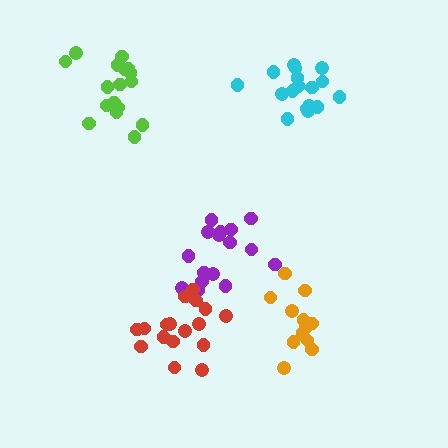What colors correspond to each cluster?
The clusters are colored: lime, orange, cyan, purple, red.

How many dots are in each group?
Group 1: 17 dots, Group 2: 13 dots, Group 3: 17 dots, Group 4: 16 dots, Group 5: 17 dots (80 total).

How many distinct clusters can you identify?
There are 5 distinct clusters.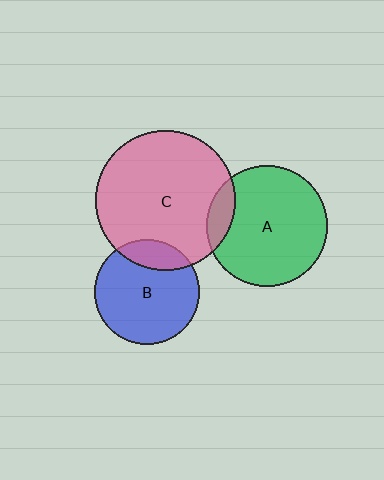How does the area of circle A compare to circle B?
Approximately 1.3 times.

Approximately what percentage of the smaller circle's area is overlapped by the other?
Approximately 10%.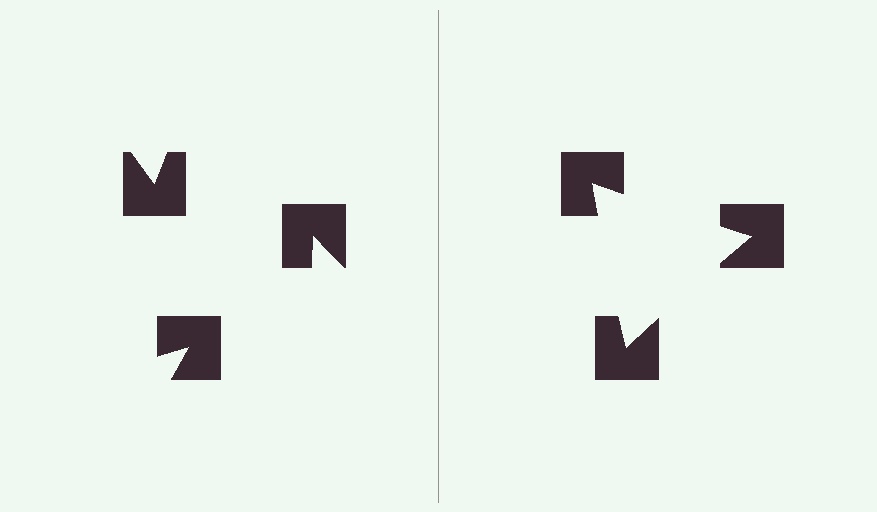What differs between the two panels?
The notched squares are positioned identically on both sides; only the wedge orientations differ. On the right they align to a triangle; on the left they are misaligned.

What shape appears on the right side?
An illusory triangle.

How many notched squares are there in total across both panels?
6 — 3 on each side.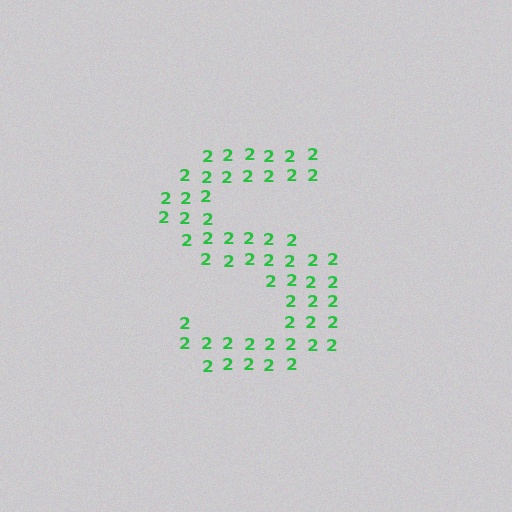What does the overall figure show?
The overall figure shows the letter S.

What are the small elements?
The small elements are digit 2's.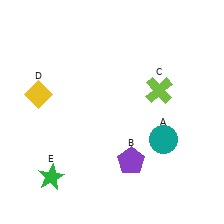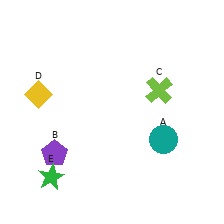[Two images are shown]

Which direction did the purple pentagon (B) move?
The purple pentagon (B) moved left.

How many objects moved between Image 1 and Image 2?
1 object moved between the two images.